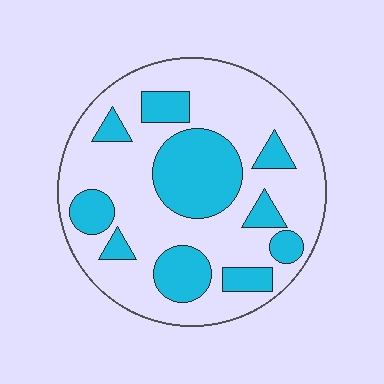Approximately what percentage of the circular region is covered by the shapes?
Approximately 30%.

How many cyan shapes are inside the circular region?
10.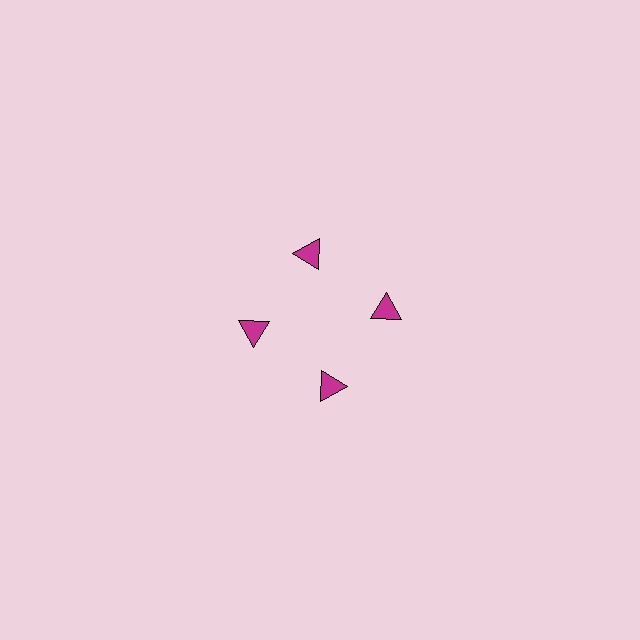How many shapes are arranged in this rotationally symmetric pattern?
There are 4 shapes, arranged in 4 groups of 1.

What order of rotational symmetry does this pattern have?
This pattern has 4-fold rotational symmetry.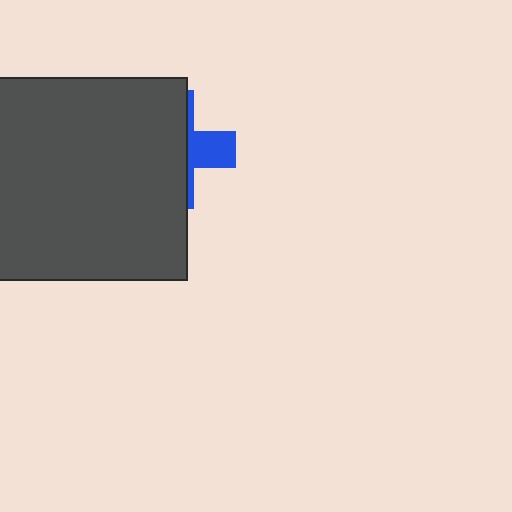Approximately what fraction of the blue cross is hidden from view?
Roughly 69% of the blue cross is hidden behind the dark gray square.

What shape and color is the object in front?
The object in front is a dark gray square.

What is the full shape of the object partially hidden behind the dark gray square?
The partially hidden object is a blue cross.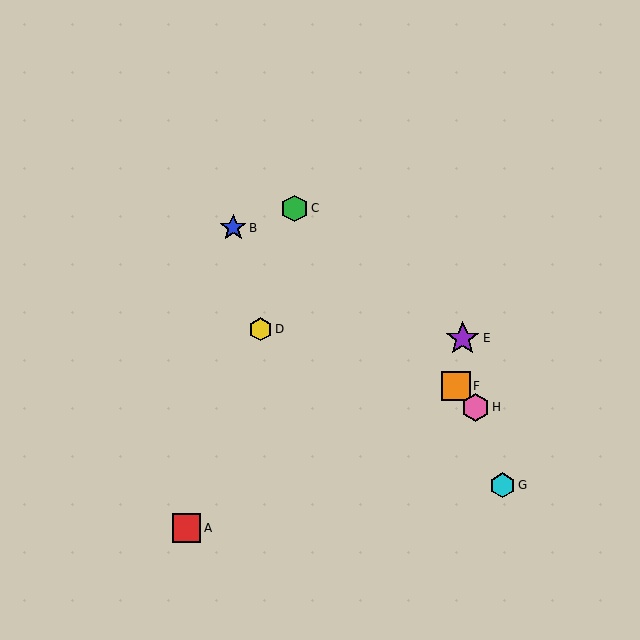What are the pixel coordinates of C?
Object C is at (294, 208).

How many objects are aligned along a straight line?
3 objects (C, F, H) are aligned along a straight line.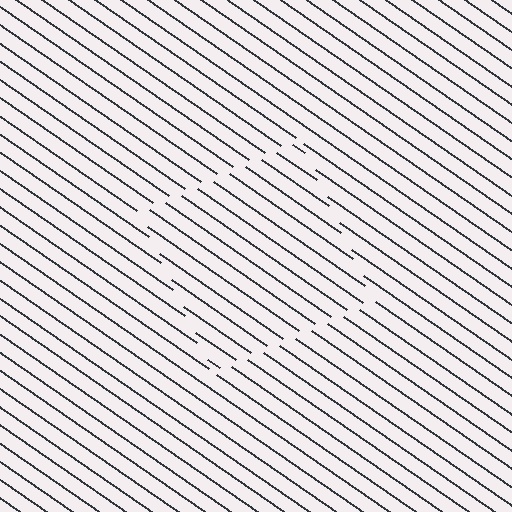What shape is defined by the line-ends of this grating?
An illusory square. The interior of the shape contains the same grating, shifted by half a period — the contour is defined by the phase discontinuity where line-ends from the inner and outer gratings abut.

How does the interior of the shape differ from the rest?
The interior of the shape contains the same grating, shifted by half a period — the contour is defined by the phase discontinuity where line-ends from the inner and outer gratings abut.